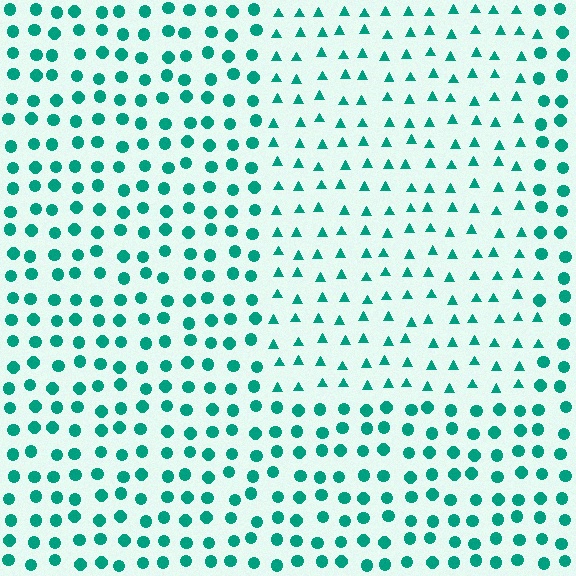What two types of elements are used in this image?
The image uses triangles inside the rectangle region and circles outside it.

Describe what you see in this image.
The image is filled with small teal elements arranged in a uniform grid. A rectangle-shaped region contains triangles, while the surrounding area contains circles. The boundary is defined purely by the change in element shape.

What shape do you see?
I see a rectangle.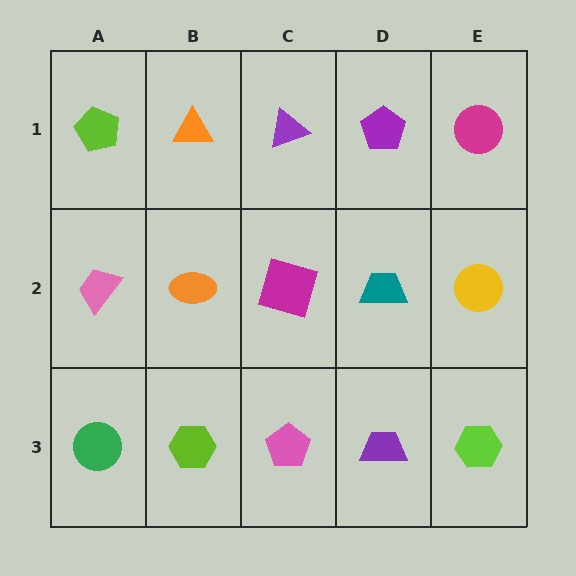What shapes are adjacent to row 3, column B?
An orange ellipse (row 2, column B), a green circle (row 3, column A), a pink pentagon (row 3, column C).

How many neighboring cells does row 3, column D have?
3.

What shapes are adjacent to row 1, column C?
A magenta square (row 2, column C), an orange triangle (row 1, column B), a purple pentagon (row 1, column D).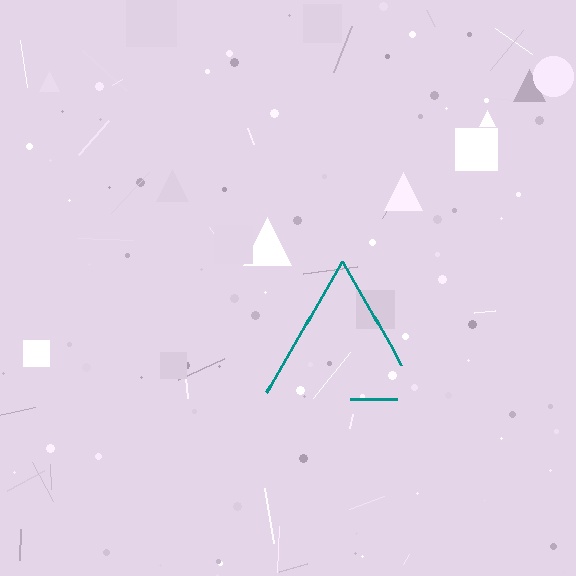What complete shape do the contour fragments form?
The contour fragments form a triangle.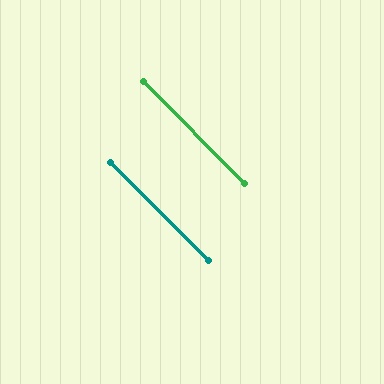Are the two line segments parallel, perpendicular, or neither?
Parallel — their directions differ by only 0.2°.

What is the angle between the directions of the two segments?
Approximately 0 degrees.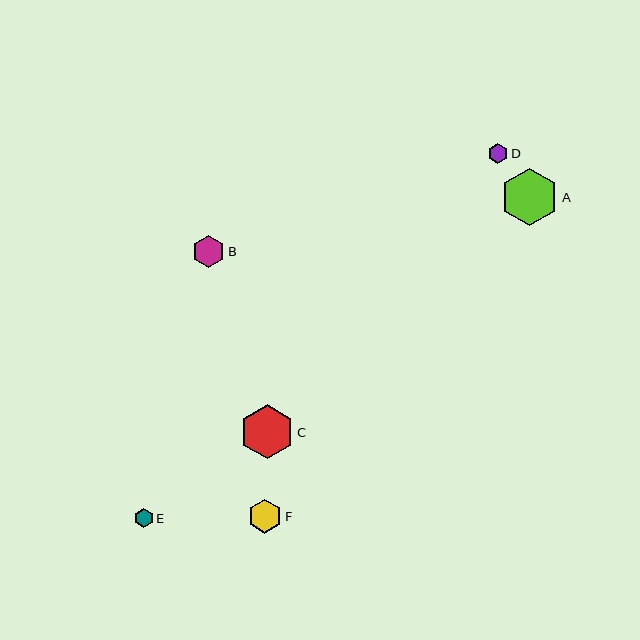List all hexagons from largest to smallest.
From largest to smallest: A, C, F, B, D, E.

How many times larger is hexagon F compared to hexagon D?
Hexagon F is approximately 1.7 times the size of hexagon D.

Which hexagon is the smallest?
Hexagon E is the smallest with a size of approximately 19 pixels.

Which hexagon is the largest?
Hexagon A is the largest with a size of approximately 58 pixels.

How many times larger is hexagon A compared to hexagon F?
Hexagon A is approximately 1.7 times the size of hexagon F.